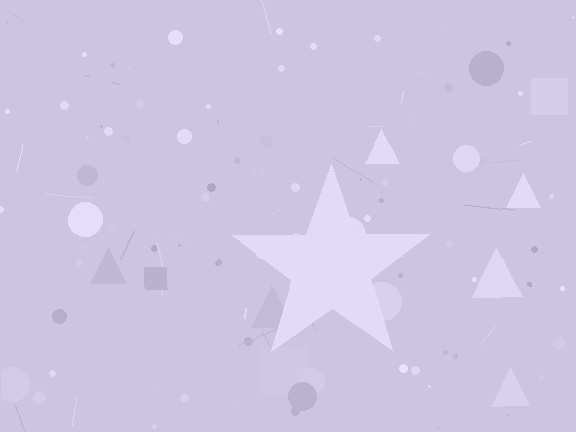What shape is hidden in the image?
A star is hidden in the image.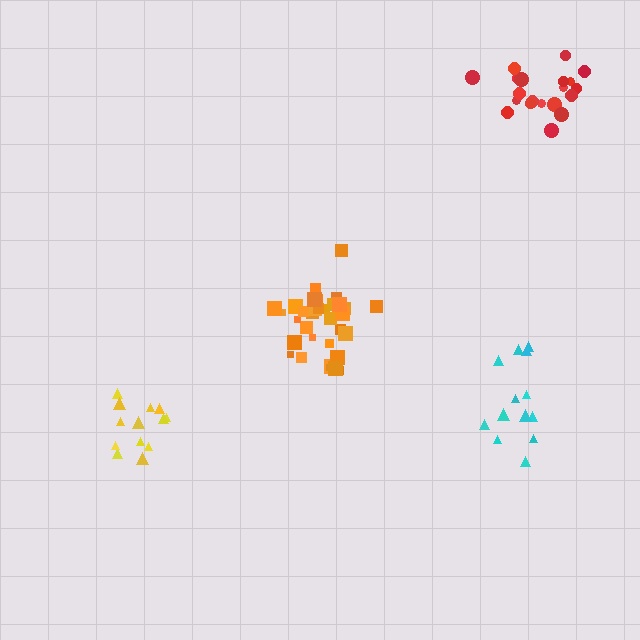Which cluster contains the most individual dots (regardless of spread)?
Orange (34).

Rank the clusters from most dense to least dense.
orange, red, yellow, cyan.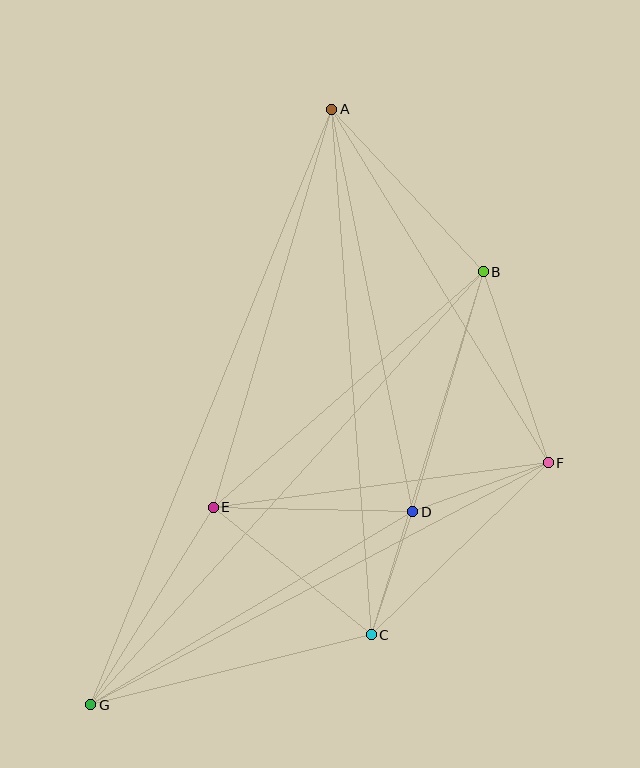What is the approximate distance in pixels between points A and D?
The distance between A and D is approximately 410 pixels.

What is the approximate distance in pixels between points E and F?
The distance between E and F is approximately 338 pixels.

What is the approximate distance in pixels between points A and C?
The distance between A and C is approximately 527 pixels.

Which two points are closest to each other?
Points C and D are closest to each other.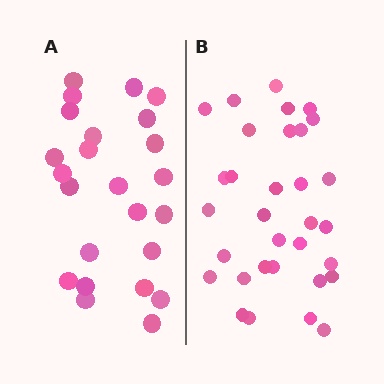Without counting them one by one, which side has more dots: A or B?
Region B (the right region) has more dots.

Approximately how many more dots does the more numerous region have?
Region B has roughly 8 or so more dots than region A.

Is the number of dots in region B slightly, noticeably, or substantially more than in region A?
Region B has noticeably more, but not dramatically so. The ratio is roughly 1.3 to 1.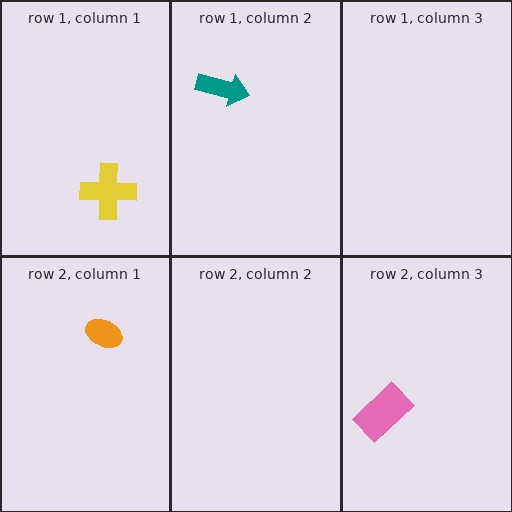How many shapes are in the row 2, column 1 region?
1.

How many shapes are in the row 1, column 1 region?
1.